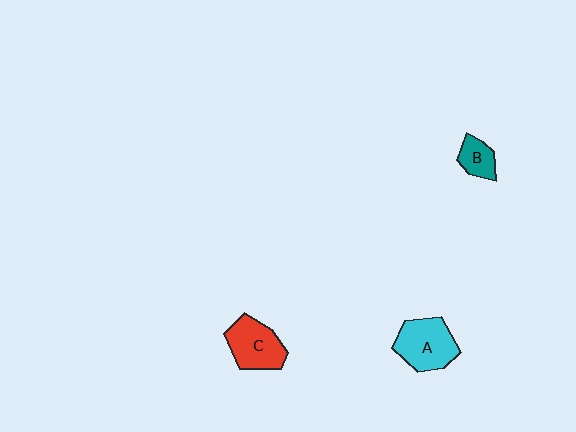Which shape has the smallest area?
Shape B (teal).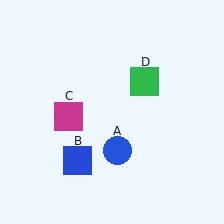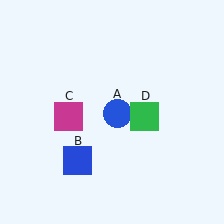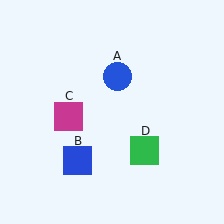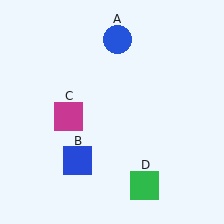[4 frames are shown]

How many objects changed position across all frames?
2 objects changed position: blue circle (object A), green square (object D).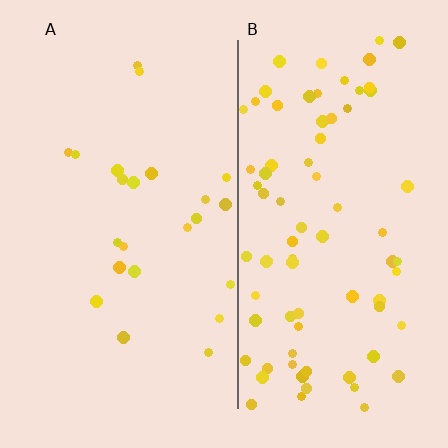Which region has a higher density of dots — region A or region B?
B (the right).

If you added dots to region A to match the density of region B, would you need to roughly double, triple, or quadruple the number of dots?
Approximately triple.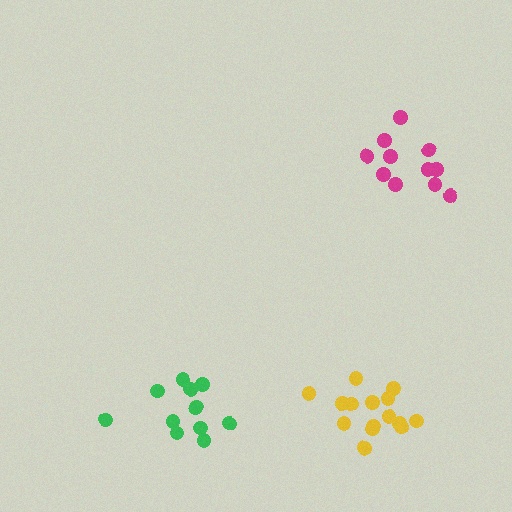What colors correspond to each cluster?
The clusters are colored: yellow, green, magenta.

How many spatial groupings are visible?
There are 3 spatial groupings.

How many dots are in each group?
Group 1: 15 dots, Group 2: 11 dots, Group 3: 11 dots (37 total).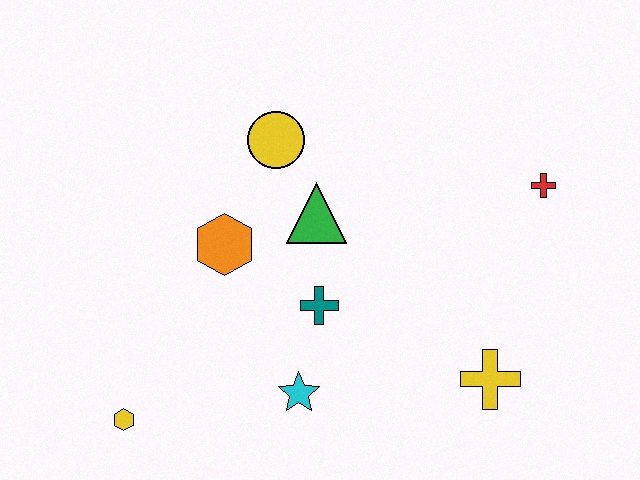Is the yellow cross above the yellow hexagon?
Yes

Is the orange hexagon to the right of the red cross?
No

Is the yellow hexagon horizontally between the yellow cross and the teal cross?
No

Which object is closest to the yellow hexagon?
The cyan star is closest to the yellow hexagon.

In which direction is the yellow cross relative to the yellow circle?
The yellow cross is below the yellow circle.